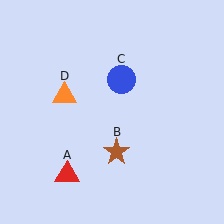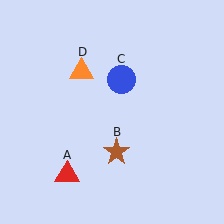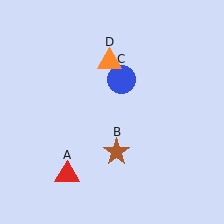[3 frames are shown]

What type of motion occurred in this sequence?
The orange triangle (object D) rotated clockwise around the center of the scene.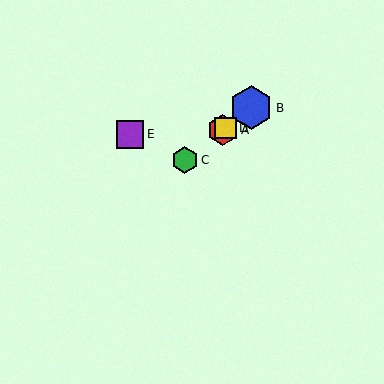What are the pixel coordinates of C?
Object C is at (185, 160).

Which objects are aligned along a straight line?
Objects A, B, C, D are aligned along a straight line.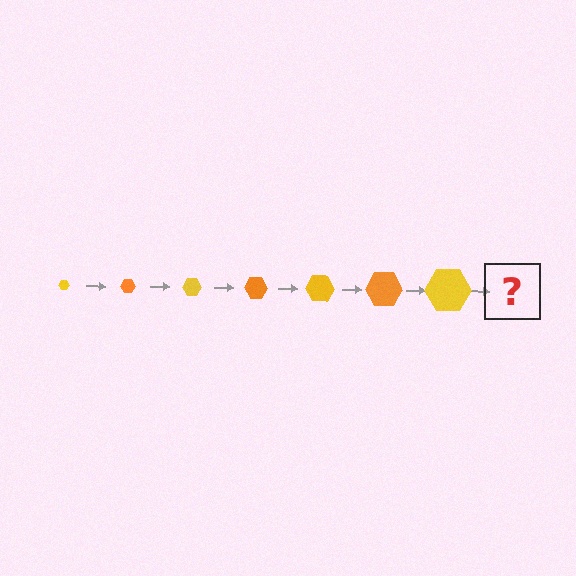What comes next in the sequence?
The next element should be an orange hexagon, larger than the previous one.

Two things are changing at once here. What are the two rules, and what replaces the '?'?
The two rules are that the hexagon grows larger each step and the color cycles through yellow and orange. The '?' should be an orange hexagon, larger than the previous one.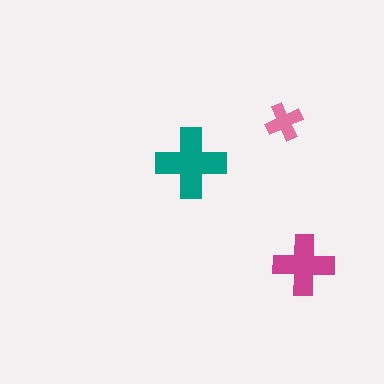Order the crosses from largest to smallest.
the teal one, the magenta one, the pink one.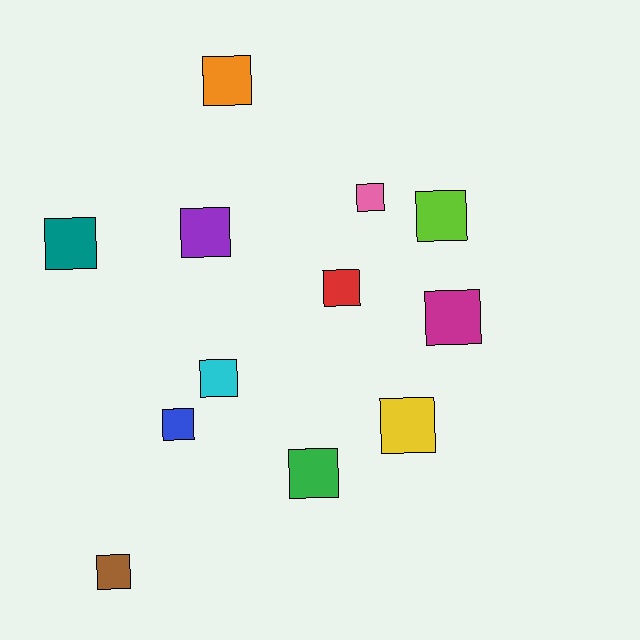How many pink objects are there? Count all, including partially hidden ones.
There is 1 pink object.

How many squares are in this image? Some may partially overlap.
There are 12 squares.